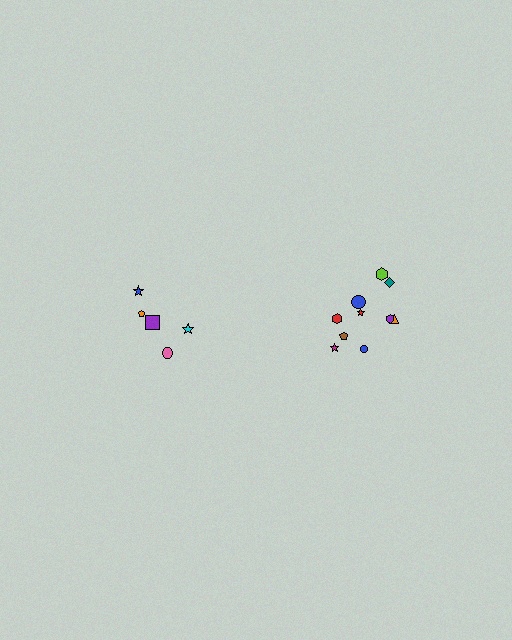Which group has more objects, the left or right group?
The right group.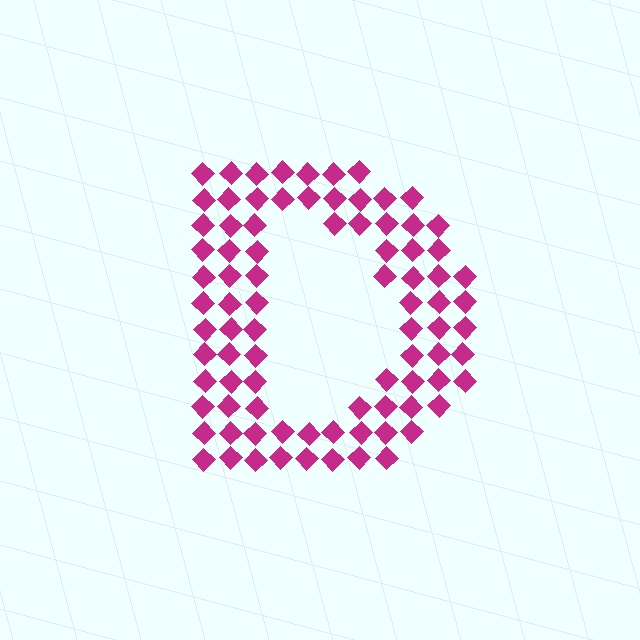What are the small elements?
The small elements are diamonds.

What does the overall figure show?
The overall figure shows the letter D.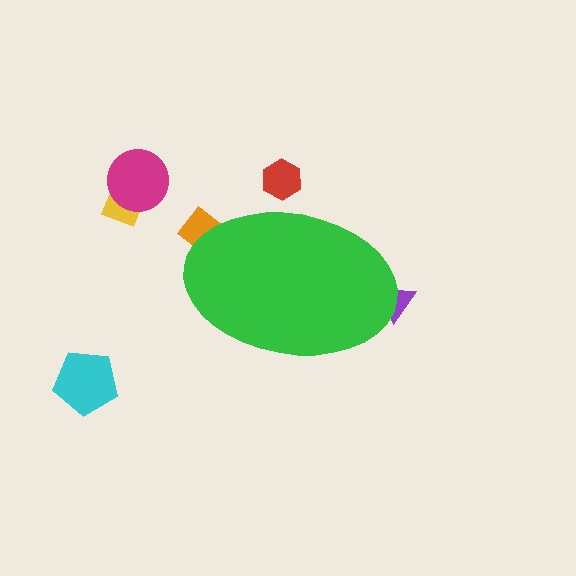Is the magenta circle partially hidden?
No, the magenta circle is fully visible.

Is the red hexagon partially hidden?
Yes, the red hexagon is partially hidden behind the green ellipse.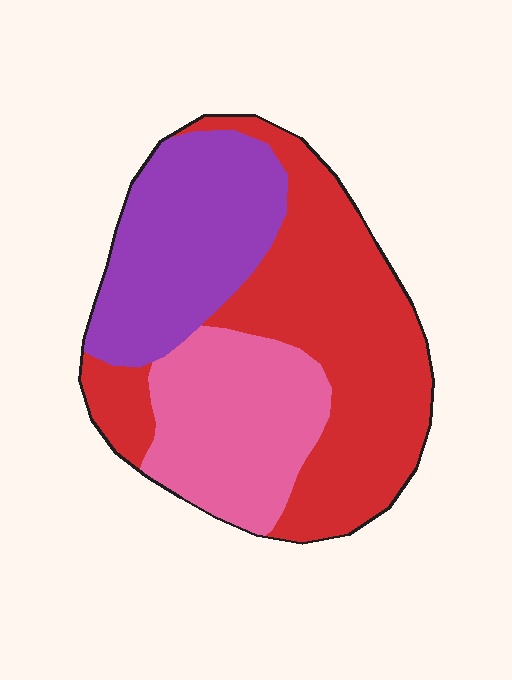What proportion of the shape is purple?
Purple covers roughly 30% of the shape.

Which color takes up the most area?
Red, at roughly 45%.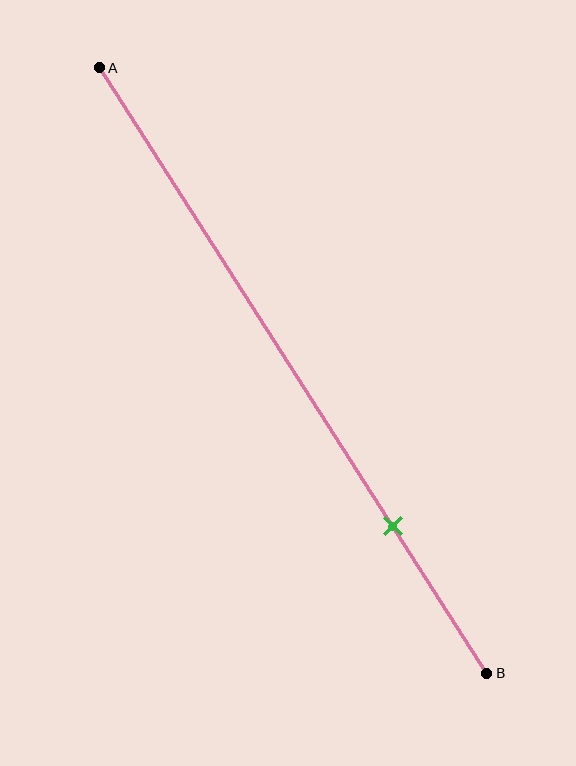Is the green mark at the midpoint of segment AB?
No, the mark is at about 75% from A, not at the 50% midpoint.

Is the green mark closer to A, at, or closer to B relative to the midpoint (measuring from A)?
The green mark is closer to point B than the midpoint of segment AB.